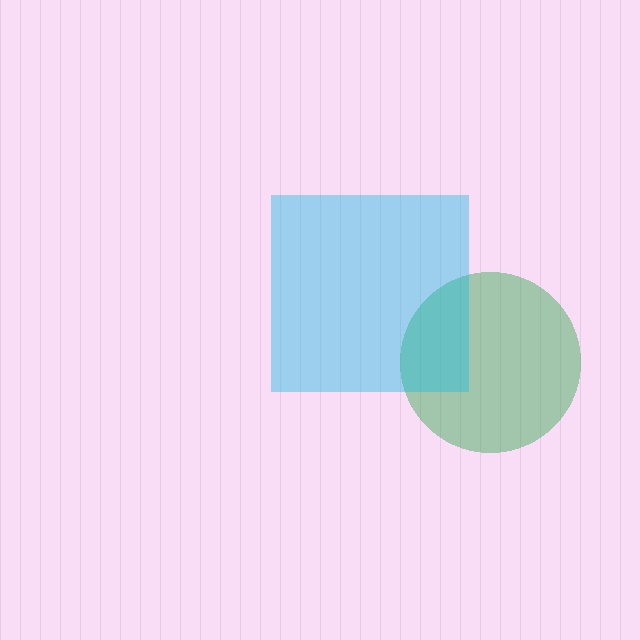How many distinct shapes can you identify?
There are 2 distinct shapes: a green circle, a cyan square.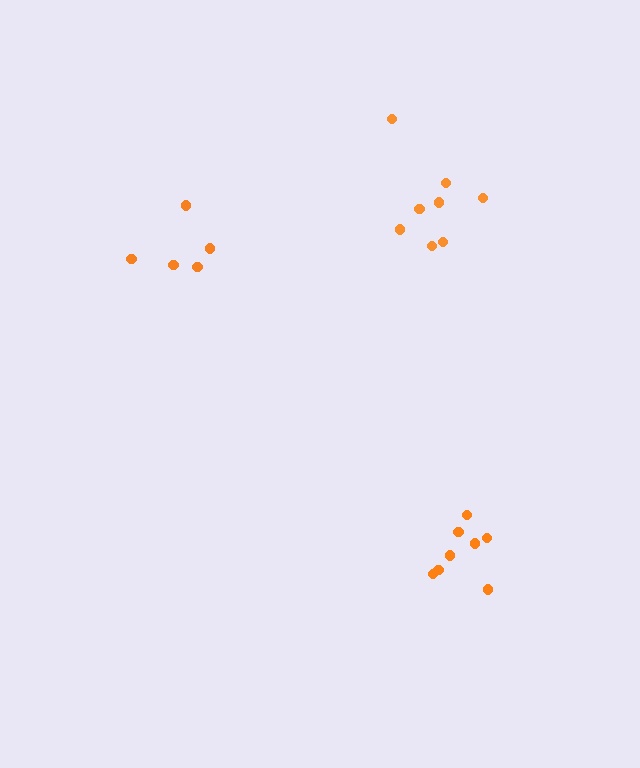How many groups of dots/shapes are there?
There are 3 groups.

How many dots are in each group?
Group 1: 8 dots, Group 2: 8 dots, Group 3: 5 dots (21 total).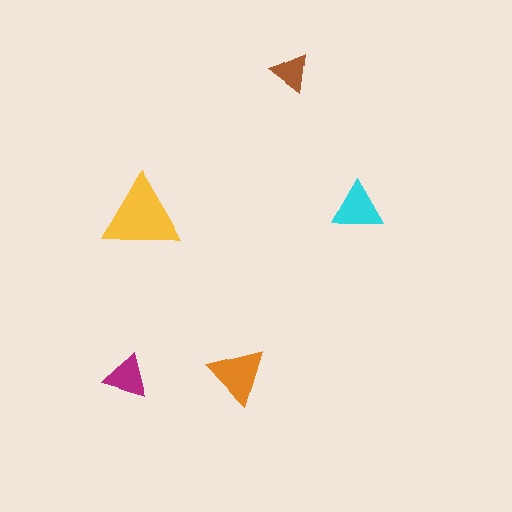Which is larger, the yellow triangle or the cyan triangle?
The yellow one.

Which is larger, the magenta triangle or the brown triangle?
The magenta one.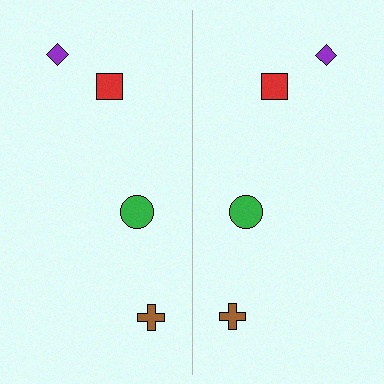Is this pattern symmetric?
Yes, this pattern has bilateral (reflection) symmetry.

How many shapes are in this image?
There are 8 shapes in this image.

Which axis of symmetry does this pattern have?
The pattern has a vertical axis of symmetry running through the center of the image.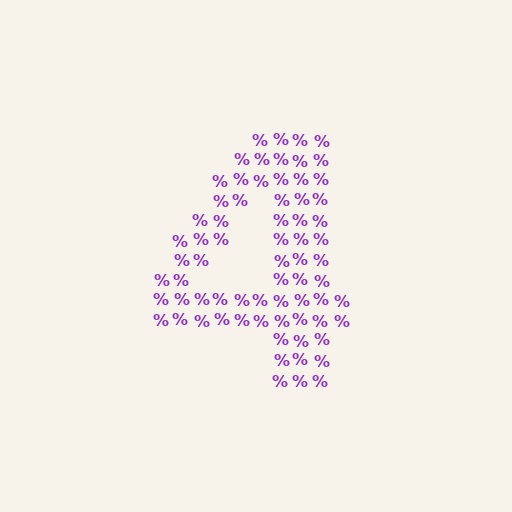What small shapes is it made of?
It is made of small percent signs.